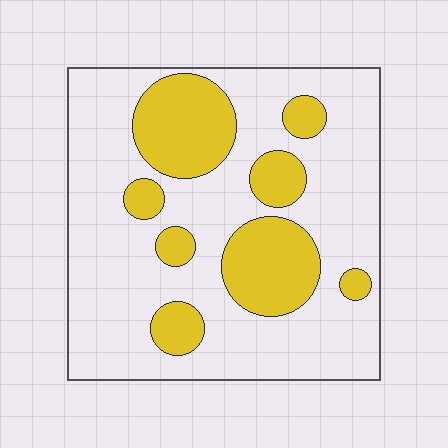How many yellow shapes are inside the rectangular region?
8.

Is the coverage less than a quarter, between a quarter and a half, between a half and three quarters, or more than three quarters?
Between a quarter and a half.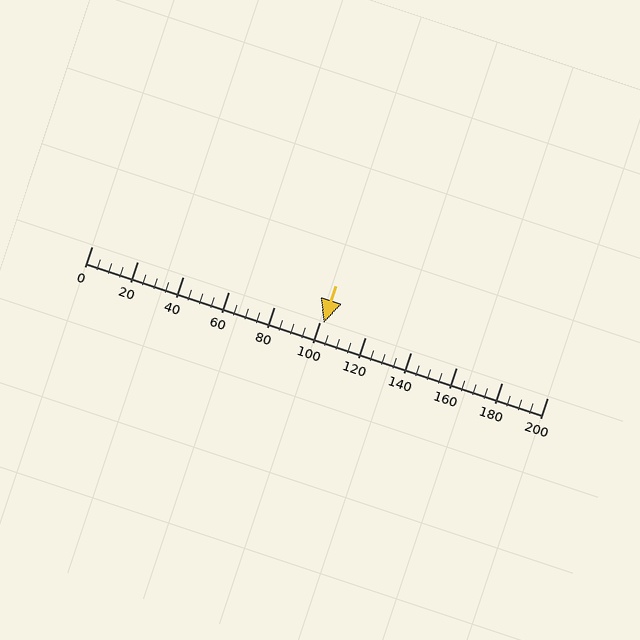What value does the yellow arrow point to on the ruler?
The yellow arrow points to approximately 102.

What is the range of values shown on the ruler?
The ruler shows values from 0 to 200.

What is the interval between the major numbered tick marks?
The major tick marks are spaced 20 units apart.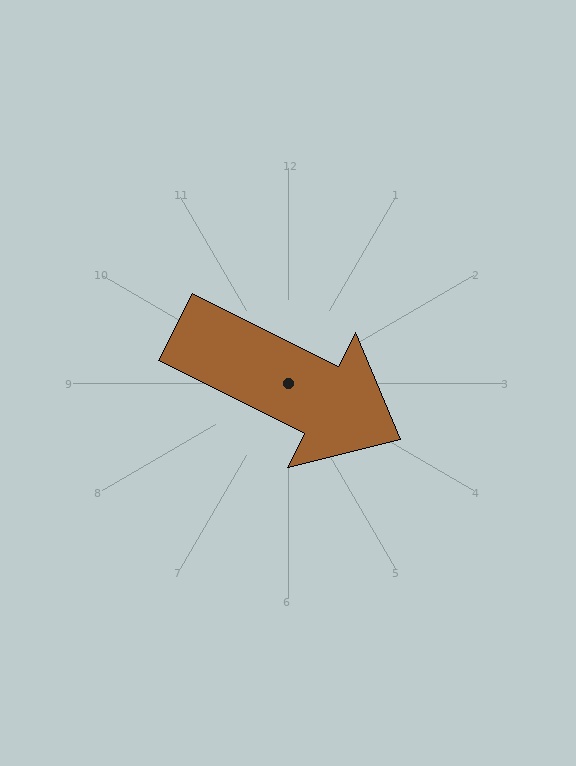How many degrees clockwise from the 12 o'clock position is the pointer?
Approximately 117 degrees.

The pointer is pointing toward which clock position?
Roughly 4 o'clock.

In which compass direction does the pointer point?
Southeast.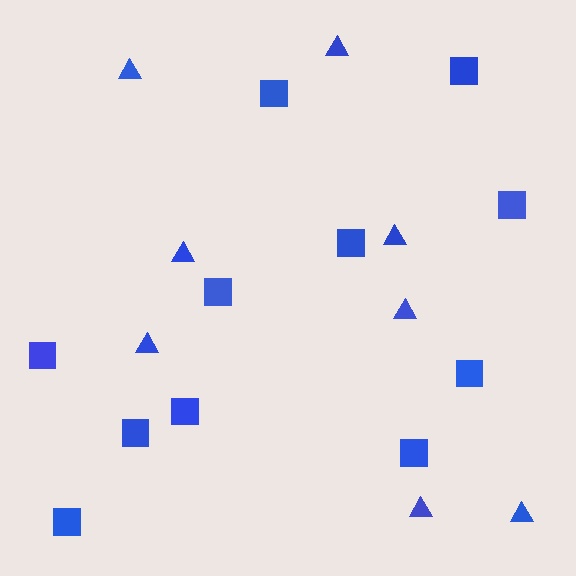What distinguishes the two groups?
There are 2 groups: one group of triangles (8) and one group of squares (11).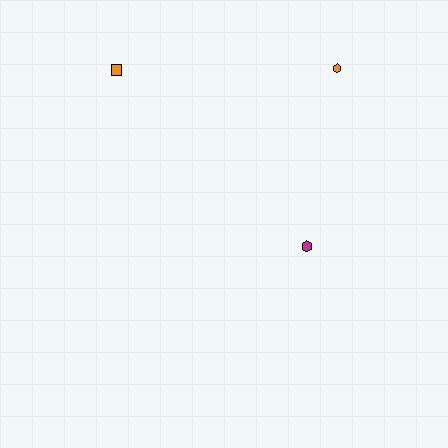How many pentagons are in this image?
There are no pentagons.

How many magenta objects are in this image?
There is 1 magenta object.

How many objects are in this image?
There are 3 objects.